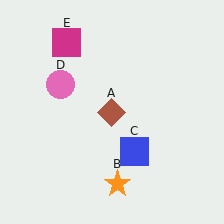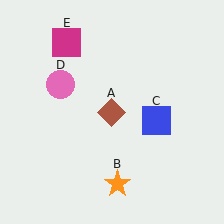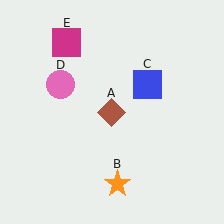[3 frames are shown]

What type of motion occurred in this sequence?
The blue square (object C) rotated counterclockwise around the center of the scene.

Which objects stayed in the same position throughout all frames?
Brown diamond (object A) and orange star (object B) and pink circle (object D) and magenta square (object E) remained stationary.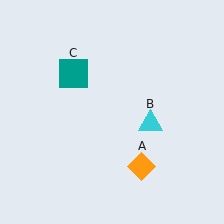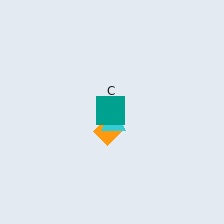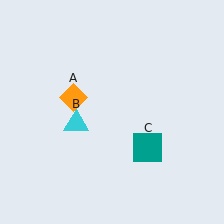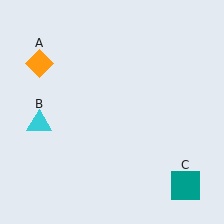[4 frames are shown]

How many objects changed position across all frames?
3 objects changed position: orange diamond (object A), cyan triangle (object B), teal square (object C).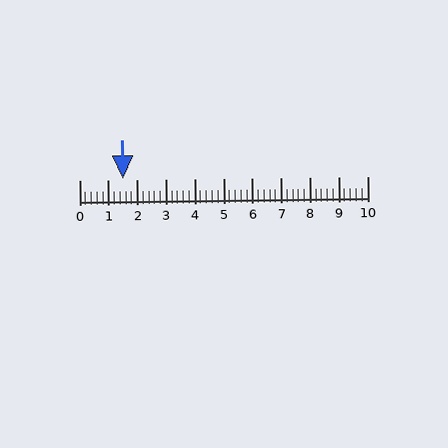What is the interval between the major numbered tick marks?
The major tick marks are spaced 1 units apart.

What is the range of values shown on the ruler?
The ruler shows values from 0 to 10.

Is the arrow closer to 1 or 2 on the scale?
The arrow is closer to 2.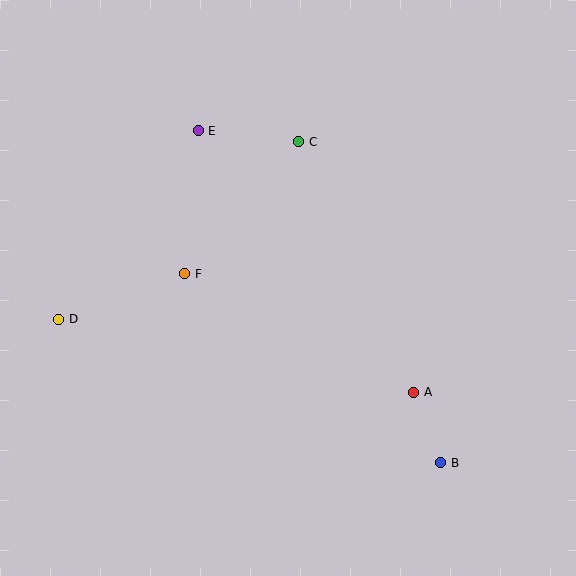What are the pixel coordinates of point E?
Point E is at (198, 131).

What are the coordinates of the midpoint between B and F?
The midpoint between B and F is at (313, 368).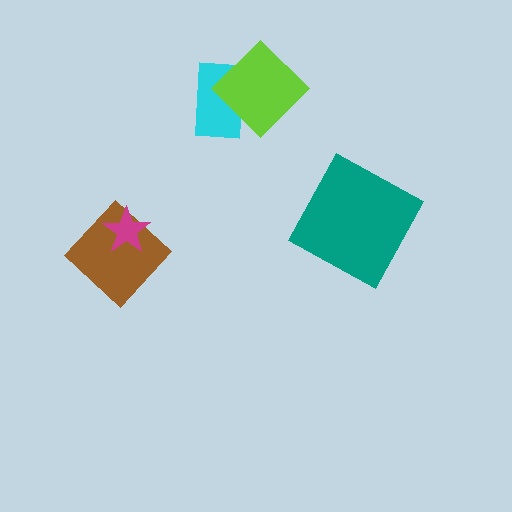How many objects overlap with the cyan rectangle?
1 object overlaps with the cyan rectangle.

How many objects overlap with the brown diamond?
1 object overlaps with the brown diamond.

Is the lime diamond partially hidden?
No, no other shape covers it.